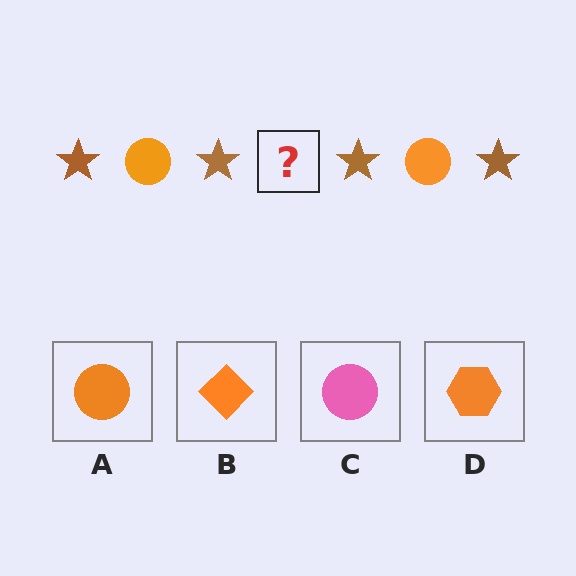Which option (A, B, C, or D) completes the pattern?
A.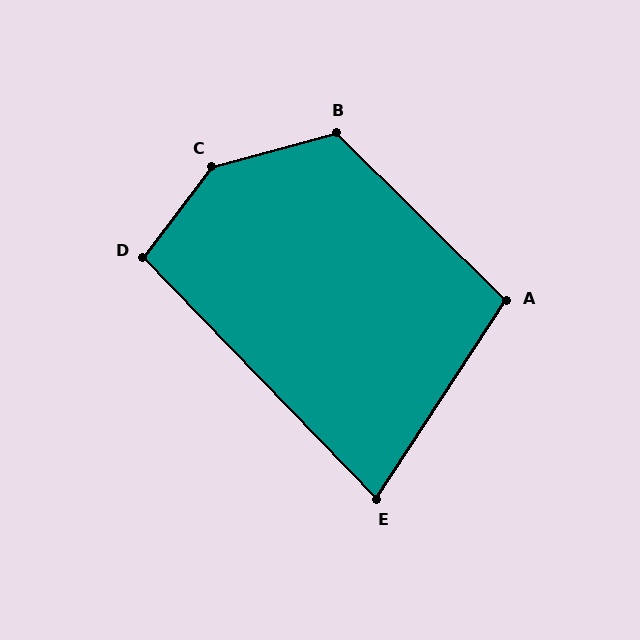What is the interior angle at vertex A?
Approximately 101 degrees (obtuse).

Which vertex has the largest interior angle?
C, at approximately 142 degrees.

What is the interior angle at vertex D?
Approximately 99 degrees (obtuse).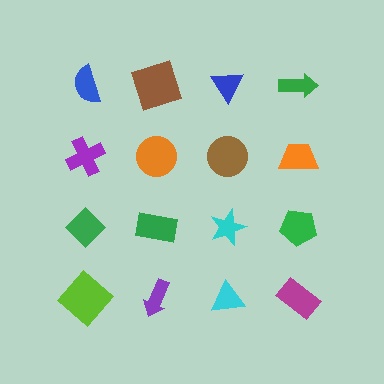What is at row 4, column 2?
A purple arrow.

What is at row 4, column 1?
A lime diamond.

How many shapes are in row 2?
4 shapes.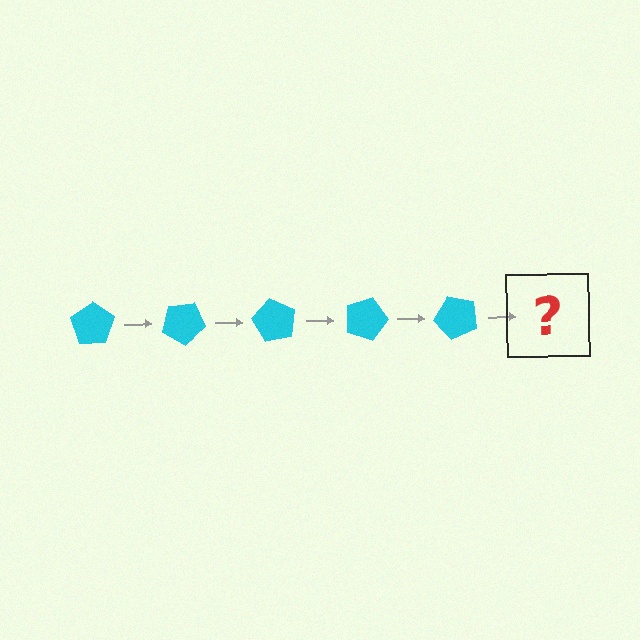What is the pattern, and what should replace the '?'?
The pattern is that the pentagon rotates 30 degrees each step. The '?' should be a cyan pentagon rotated 150 degrees.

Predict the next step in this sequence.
The next step is a cyan pentagon rotated 150 degrees.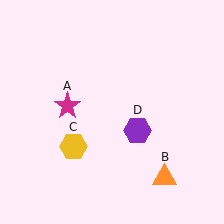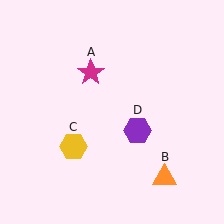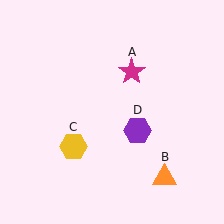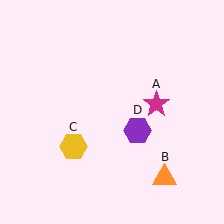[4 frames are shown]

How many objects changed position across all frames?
1 object changed position: magenta star (object A).